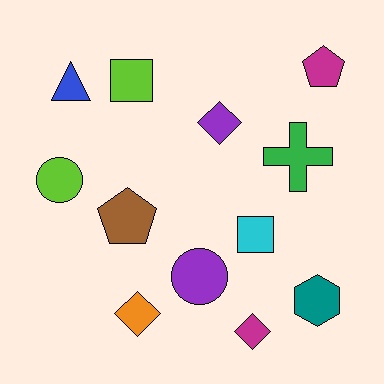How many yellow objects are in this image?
There are no yellow objects.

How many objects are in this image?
There are 12 objects.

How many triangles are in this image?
There is 1 triangle.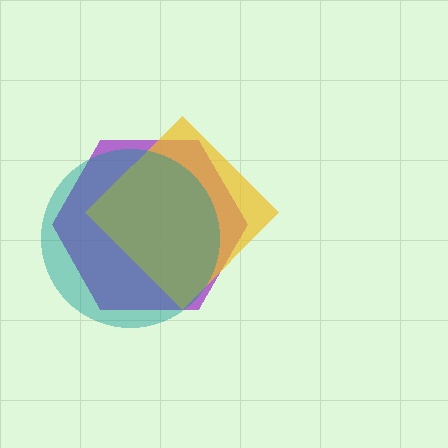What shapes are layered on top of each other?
The layered shapes are: a purple hexagon, a yellow diamond, a teal circle.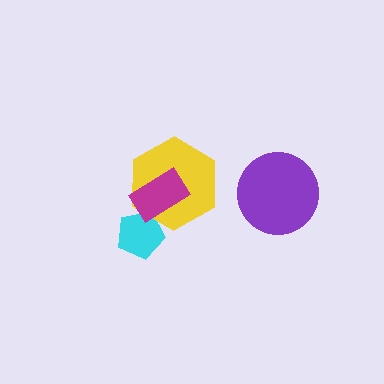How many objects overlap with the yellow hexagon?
2 objects overlap with the yellow hexagon.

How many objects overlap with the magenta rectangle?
2 objects overlap with the magenta rectangle.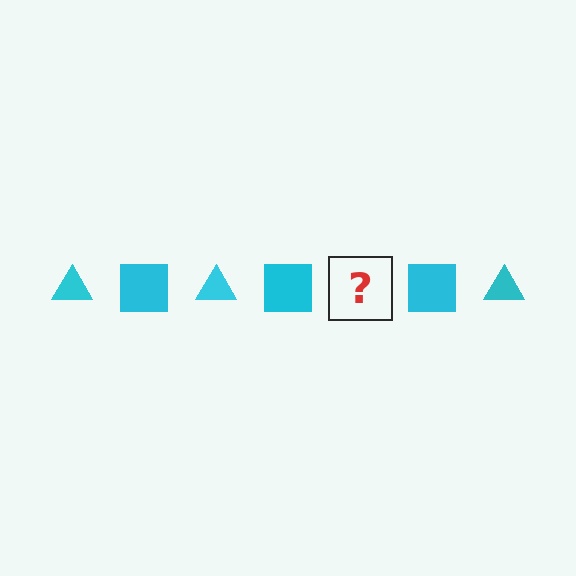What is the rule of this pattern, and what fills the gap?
The rule is that the pattern cycles through triangle, square shapes in cyan. The gap should be filled with a cyan triangle.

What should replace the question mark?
The question mark should be replaced with a cyan triangle.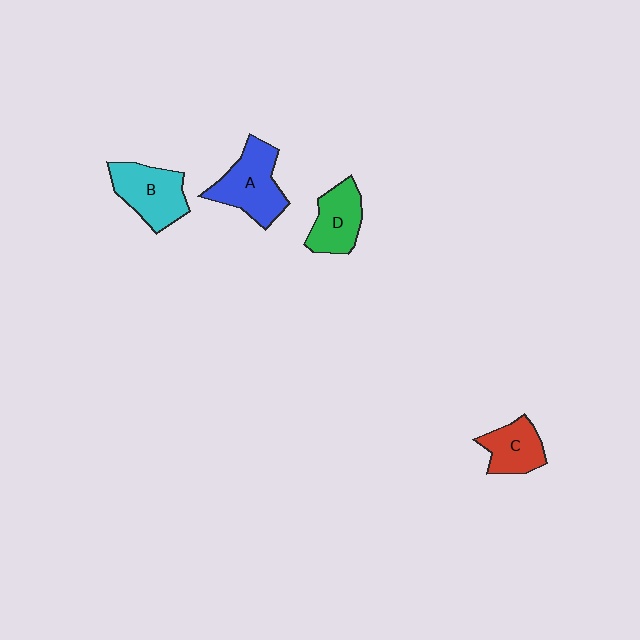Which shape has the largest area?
Shape A (blue).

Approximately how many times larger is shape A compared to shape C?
Approximately 1.5 times.